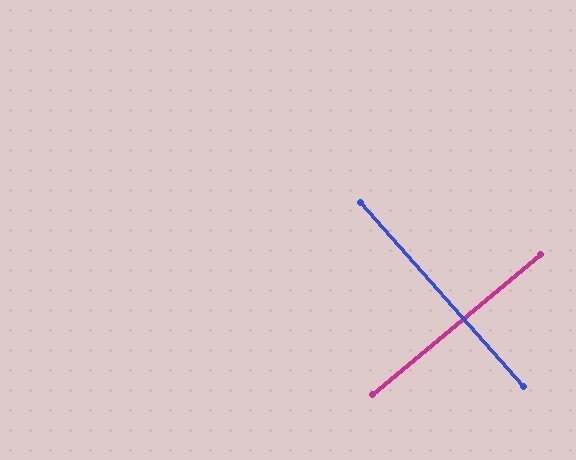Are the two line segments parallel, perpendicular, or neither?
Perpendicular — they meet at approximately 88°.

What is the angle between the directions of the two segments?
Approximately 88 degrees.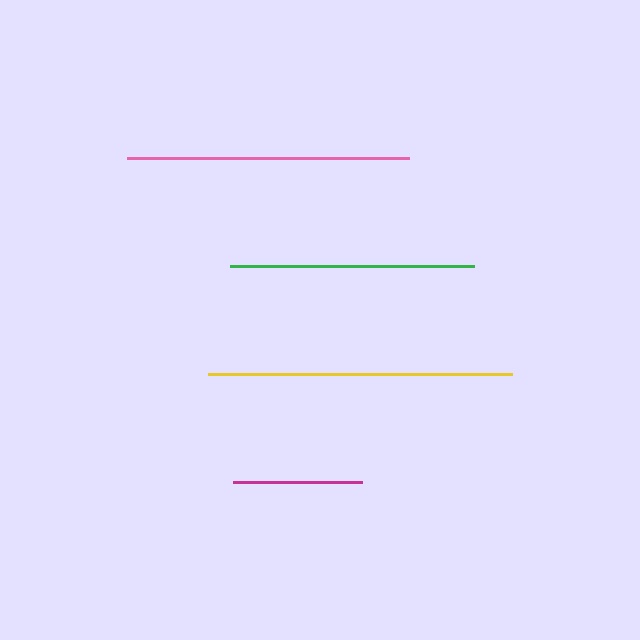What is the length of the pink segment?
The pink segment is approximately 282 pixels long.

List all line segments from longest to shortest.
From longest to shortest: yellow, pink, green, magenta.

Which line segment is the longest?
The yellow line is the longest at approximately 304 pixels.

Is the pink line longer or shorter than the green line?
The pink line is longer than the green line.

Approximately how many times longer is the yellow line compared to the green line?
The yellow line is approximately 1.2 times the length of the green line.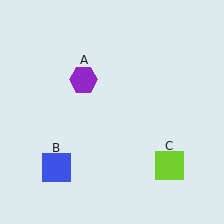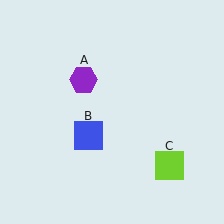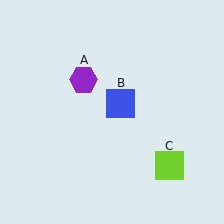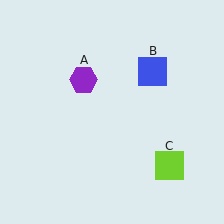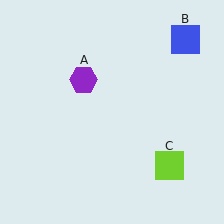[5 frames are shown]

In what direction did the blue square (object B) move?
The blue square (object B) moved up and to the right.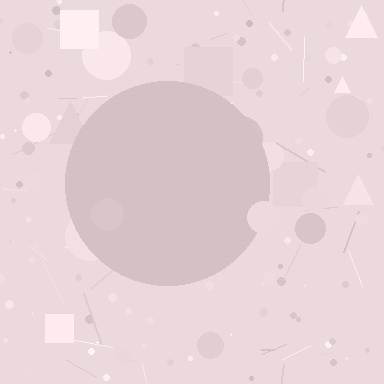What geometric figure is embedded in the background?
A circle is embedded in the background.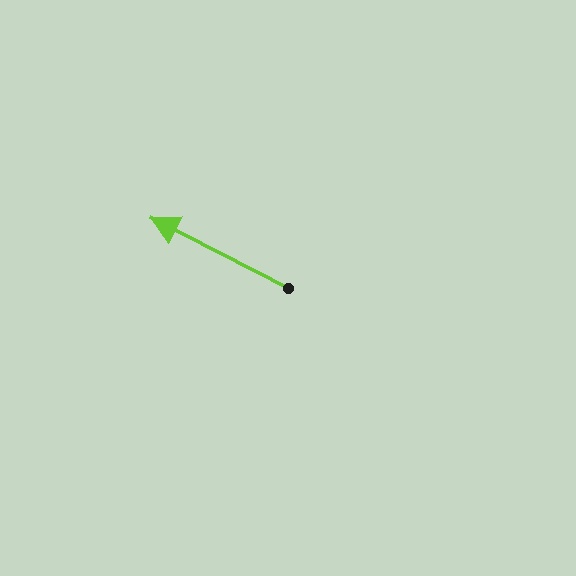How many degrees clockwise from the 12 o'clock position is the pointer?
Approximately 297 degrees.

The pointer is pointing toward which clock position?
Roughly 10 o'clock.